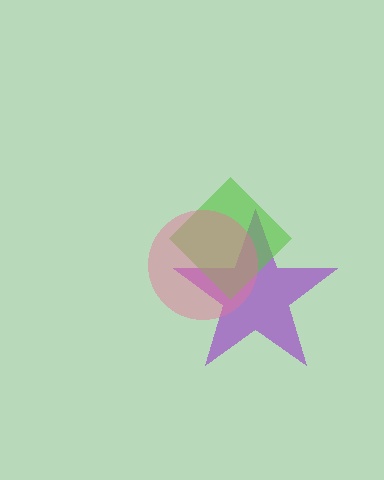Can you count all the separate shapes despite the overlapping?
Yes, there are 3 separate shapes.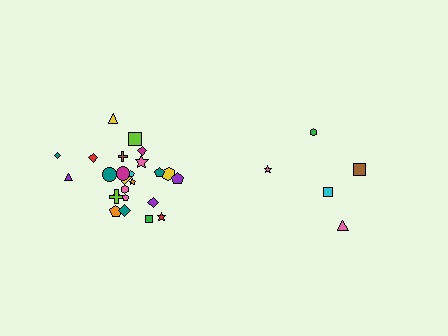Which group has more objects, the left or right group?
The left group.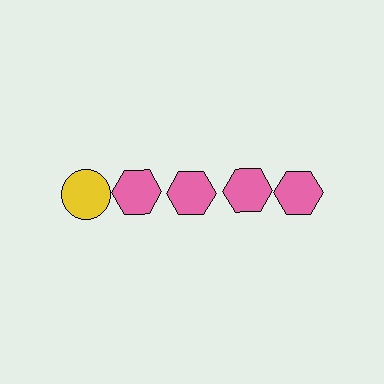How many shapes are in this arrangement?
There are 5 shapes arranged in a grid pattern.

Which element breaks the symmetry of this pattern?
The yellow circle in the top row, leftmost column breaks the symmetry. All other shapes are pink hexagons.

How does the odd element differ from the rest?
It differs in both color (yellow instead of pink) and shape (circle instead of hexagon).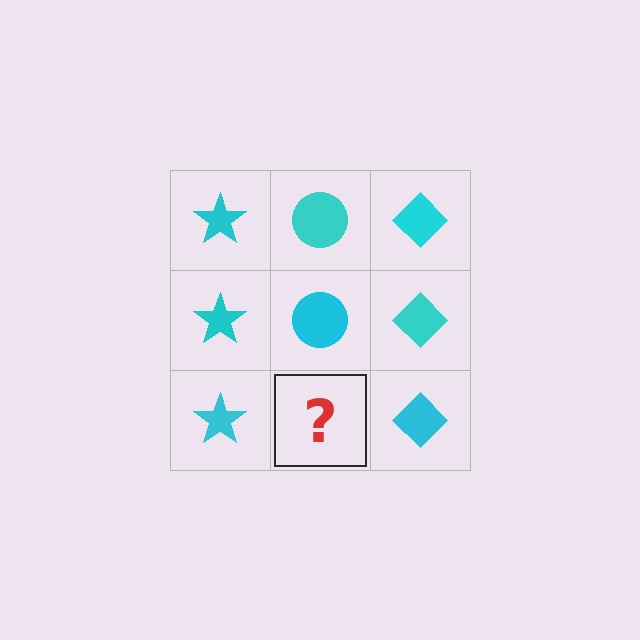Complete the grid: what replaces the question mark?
The question mark should be replaced with a cyan circle.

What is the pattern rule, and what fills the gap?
The rule is that each column has a consistent shape. The gap should be filled with a cyan circle.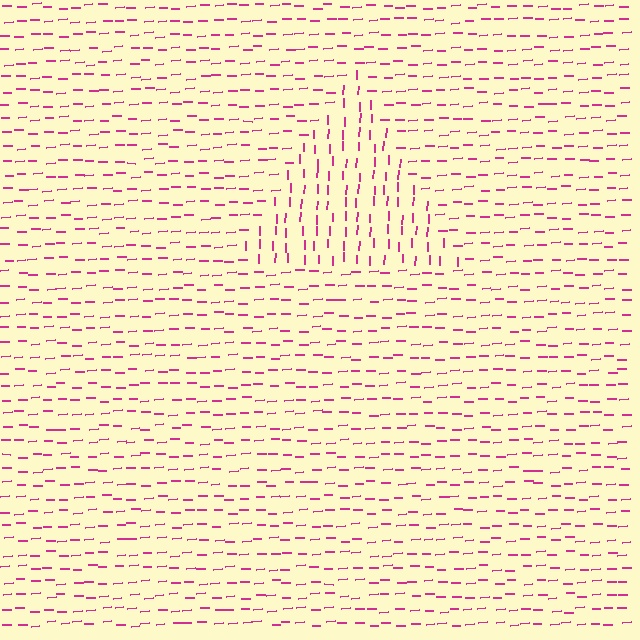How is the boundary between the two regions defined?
The boundary is defined purely by a change in line orientation (approximately 86 degrees difference). All lines are the same color and thickness.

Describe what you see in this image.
The image is filled with small magenta line segments. A triangle region in the image has lines oriented differently from the surrounding lines, creating a visible texture boundary.